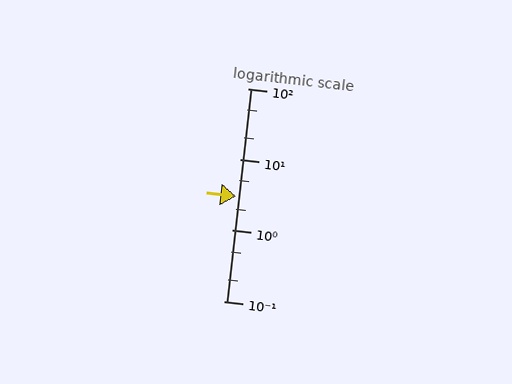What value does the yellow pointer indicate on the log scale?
The pointer indicates approximately 3.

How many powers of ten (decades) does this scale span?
The scale spans 3 decades, from 0.1 to 100.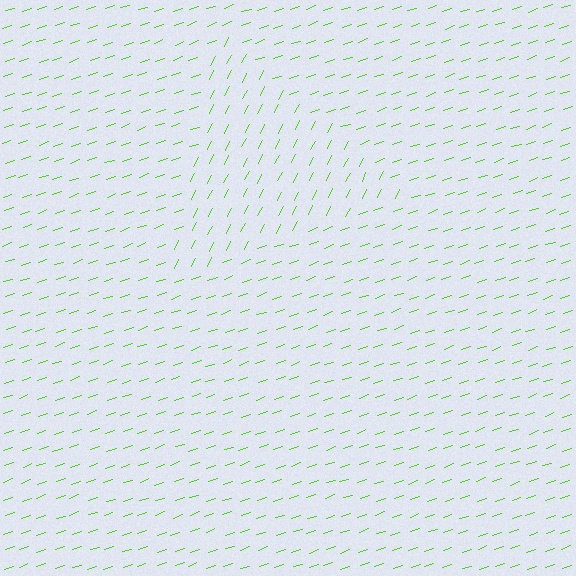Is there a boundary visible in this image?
Yes, there is a texture boundary formed by a change in line orientation.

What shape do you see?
I see a triangle.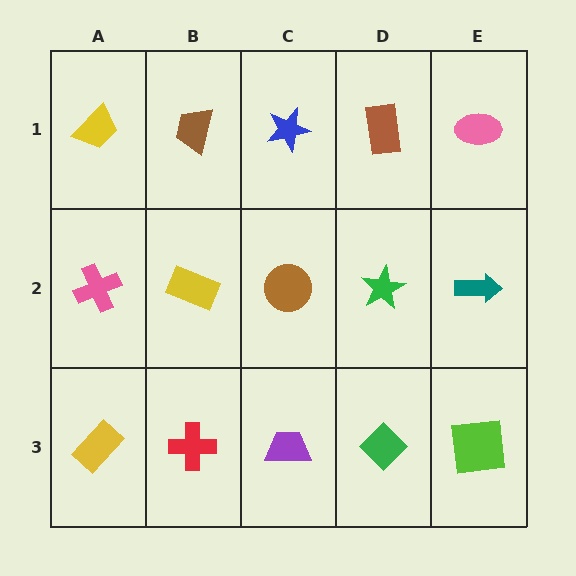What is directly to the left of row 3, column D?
A purple trapezoid.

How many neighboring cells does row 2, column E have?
3.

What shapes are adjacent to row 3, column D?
A green star (row 2, column D), a purple trapezoid (row 3, column C), a lime square (row 3, column E).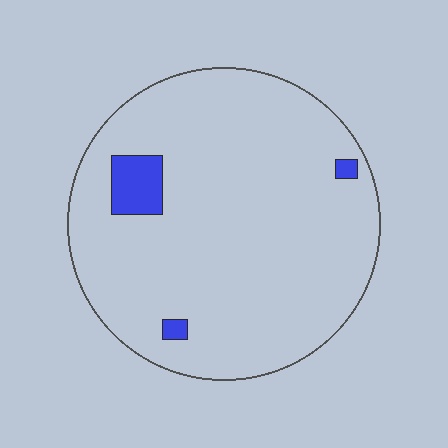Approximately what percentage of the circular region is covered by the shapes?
Approximately 5%.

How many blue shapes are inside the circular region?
3.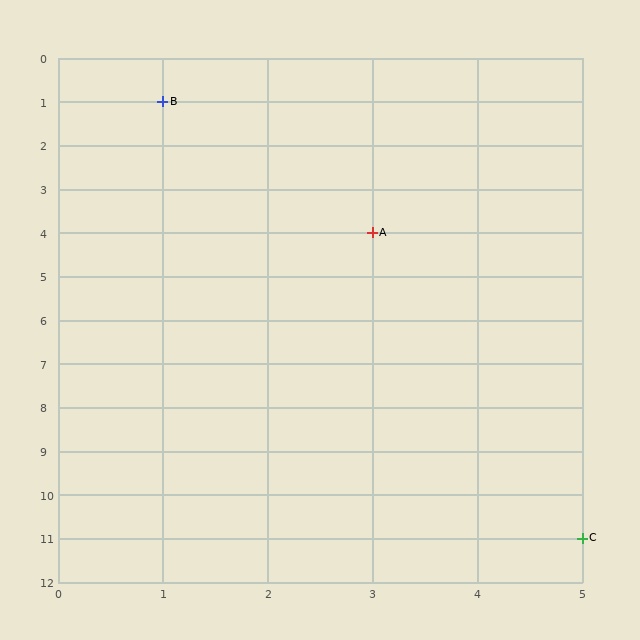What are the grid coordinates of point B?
Point B is at grid coordinates (1, 1).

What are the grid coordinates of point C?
Point C is at grid coordinates (5, 11).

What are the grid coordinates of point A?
Point A is at grid coordinates (3, 4).